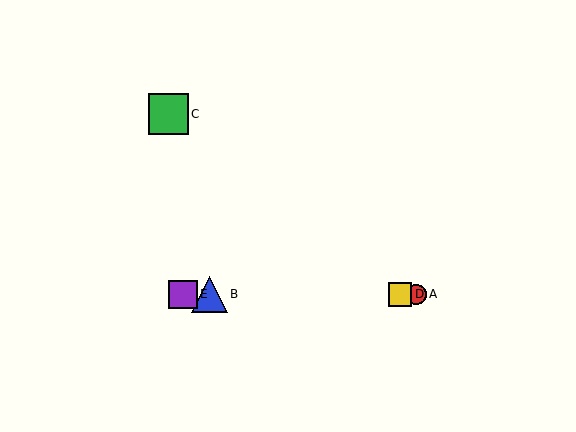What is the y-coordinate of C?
Object C is at y≈114.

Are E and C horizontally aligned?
No, E is at y≈294 and C is at y≈114.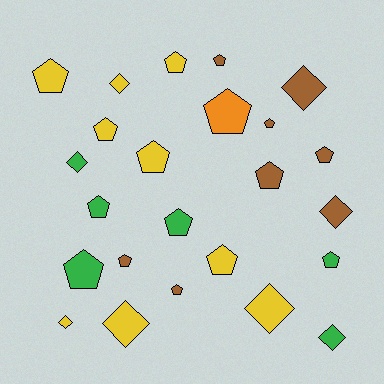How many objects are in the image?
There are 24 objects.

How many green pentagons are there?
There are 4 green pentagons.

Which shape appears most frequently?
Pentagon, with 16 objects.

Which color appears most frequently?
Yellow, with 9 objects.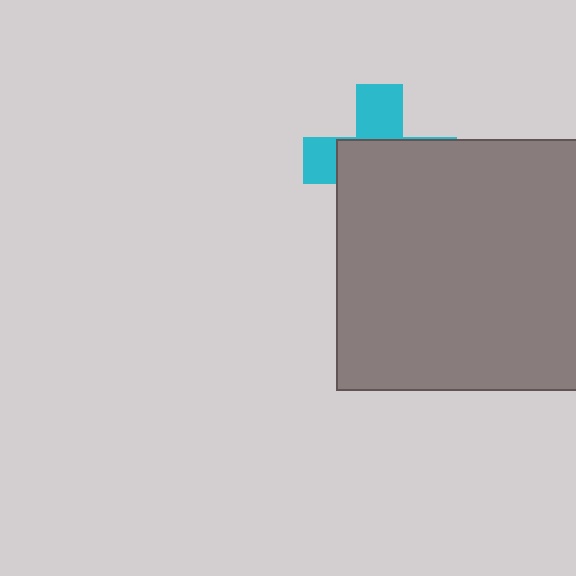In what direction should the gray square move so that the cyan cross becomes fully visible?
The gray square should move down. That is the shortest direction to clear the overlap and leave the cyan cross fully visible.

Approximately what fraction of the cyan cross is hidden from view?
Roughly 65% of the cyan cross is hidden behind the gray square.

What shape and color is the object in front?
The object in front is a gray square.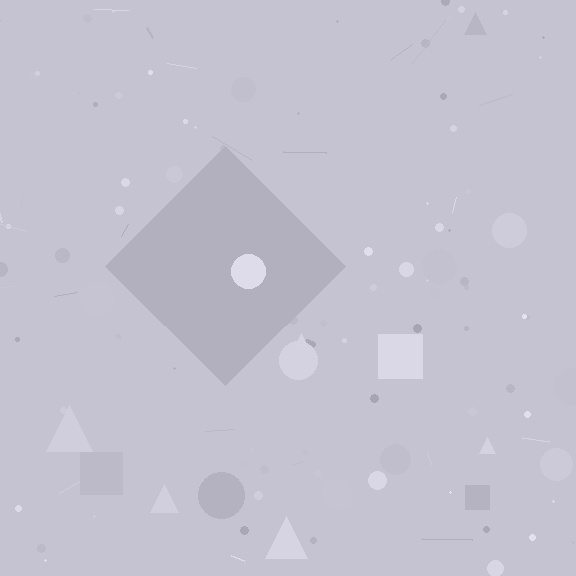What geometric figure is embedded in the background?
A diamond is embedded in the background.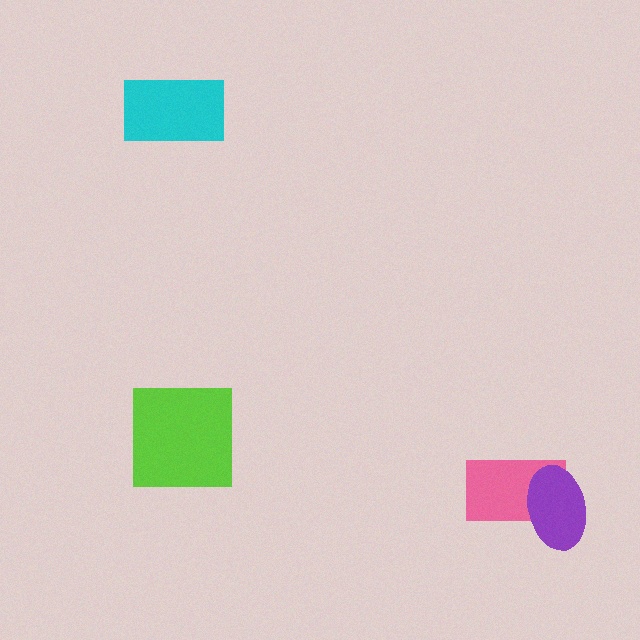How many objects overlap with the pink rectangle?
1 object overlaps with the pink rectangle.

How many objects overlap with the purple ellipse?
1 object overlaps with the purple ellipse.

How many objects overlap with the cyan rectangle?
0 objects overlap with the cyan rectangle.